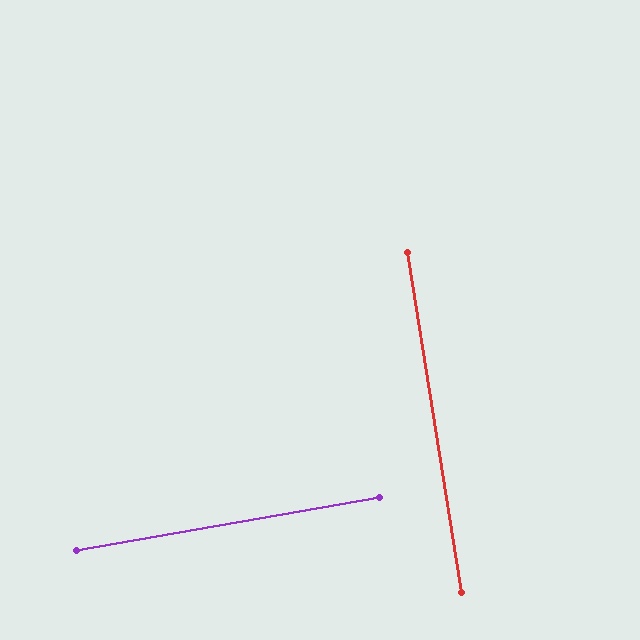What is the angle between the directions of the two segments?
Approximately 89 degrees.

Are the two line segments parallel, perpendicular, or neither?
Perpendicular — they meet at approximately 89°.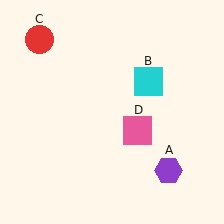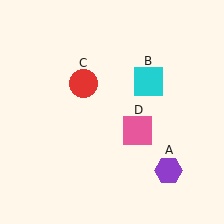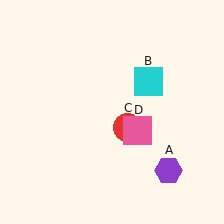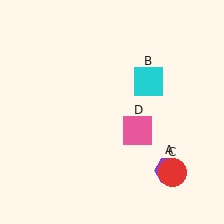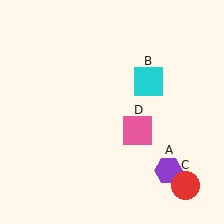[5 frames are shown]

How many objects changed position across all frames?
1 object changed position: red circle (object C).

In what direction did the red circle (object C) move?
The red circle (object C) moved down and to the right.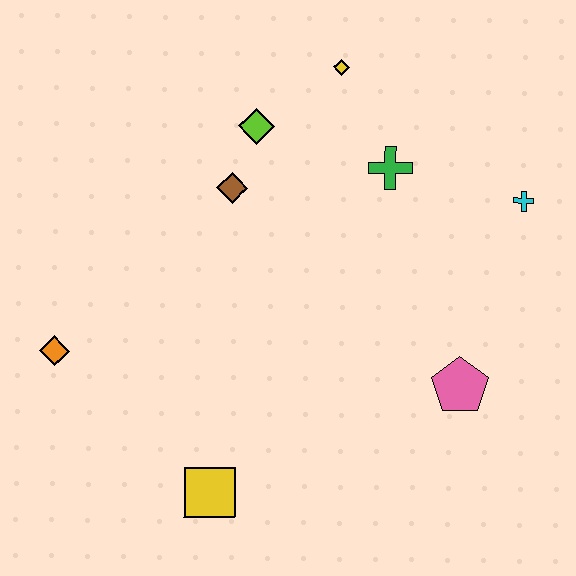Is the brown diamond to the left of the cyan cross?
Yes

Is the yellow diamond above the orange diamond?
Yes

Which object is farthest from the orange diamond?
The cyan cross is farthest from the orange diamond.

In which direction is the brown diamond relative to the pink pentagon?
The brown diamond is to the left of the pink pentagon.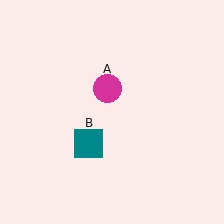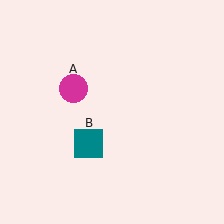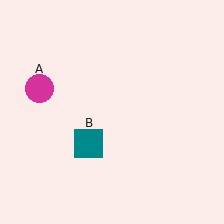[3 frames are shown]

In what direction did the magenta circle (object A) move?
The magenta circle (object A) moved left.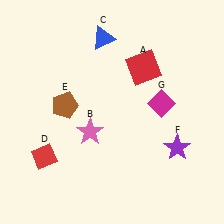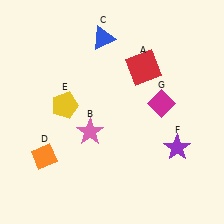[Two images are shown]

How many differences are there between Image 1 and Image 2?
There are 2 differences between the two images.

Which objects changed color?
D changed from red to orange. E changed from brown to yellow.